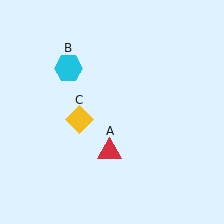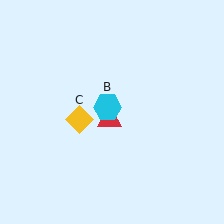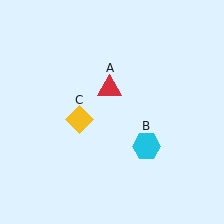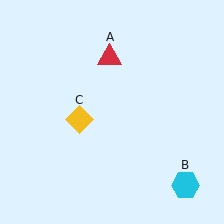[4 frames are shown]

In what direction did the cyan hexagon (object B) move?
The cyan hexagon (object B) moved down and to the right.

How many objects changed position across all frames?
2 objects changed position: red triangle (object A), cyan hexagon (object B).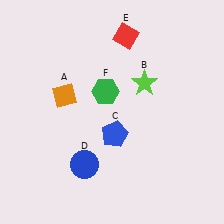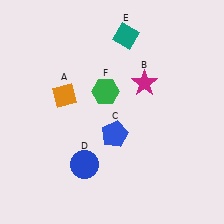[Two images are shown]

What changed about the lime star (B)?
In Image 1, B is lime. In Image 2, it changed to magenta.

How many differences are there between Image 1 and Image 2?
There are 2 differences between the two images.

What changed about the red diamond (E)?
In Image 1, E is red. In Image 2, it changed to teal.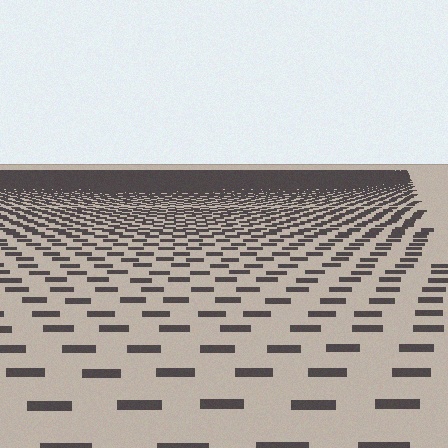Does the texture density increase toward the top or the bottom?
Density increases toward the top.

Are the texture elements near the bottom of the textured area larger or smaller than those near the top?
Larger. Near the bottom, elements are closer to the viewer and appear at a bigger on-screen size.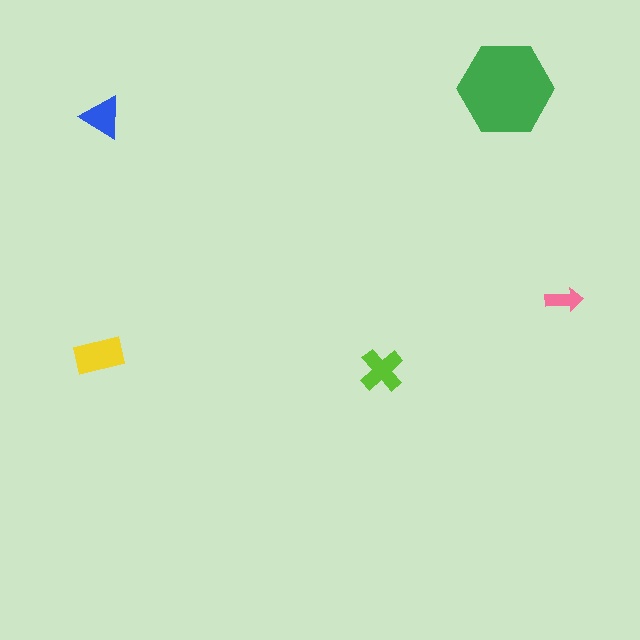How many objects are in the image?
There are 5 objects in the image.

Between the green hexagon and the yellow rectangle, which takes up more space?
The green hexagon.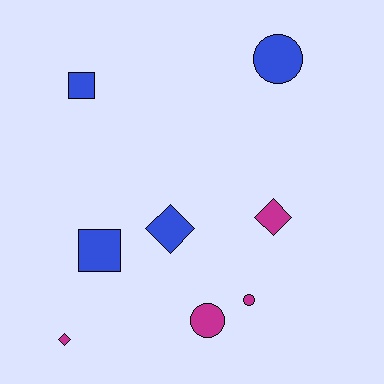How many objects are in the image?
There are 8 objects.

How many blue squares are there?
There are 2 blue squares.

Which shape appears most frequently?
Diamond, with 3 objects.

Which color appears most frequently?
Blue, with 4 objects.